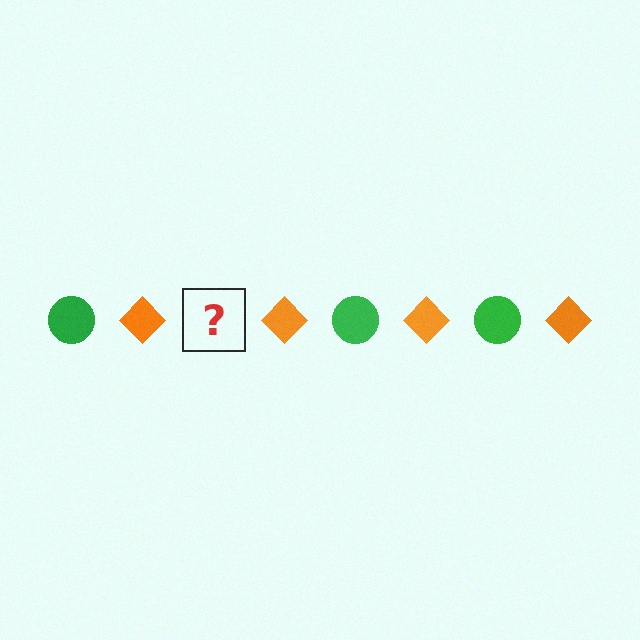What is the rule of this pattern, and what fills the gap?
The rule is that the pattern alternates between green circle and orange diamond. The gap should be filled with a green circle.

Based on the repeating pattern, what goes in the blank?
The blank should be a green circle.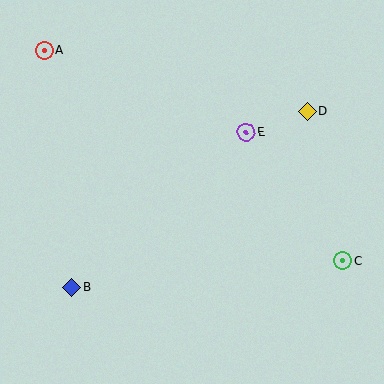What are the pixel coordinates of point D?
Point D is at (308, 111).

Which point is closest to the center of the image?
Point E at (246, 132) is closest to the center.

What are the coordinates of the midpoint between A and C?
The midpoint between A and C is at (193, 155).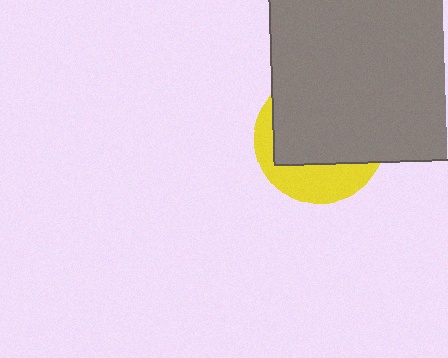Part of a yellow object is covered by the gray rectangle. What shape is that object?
It is a circle.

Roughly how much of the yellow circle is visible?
A small part of it is visible (roughly 33%).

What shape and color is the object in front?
The object in front is a gray rectangle.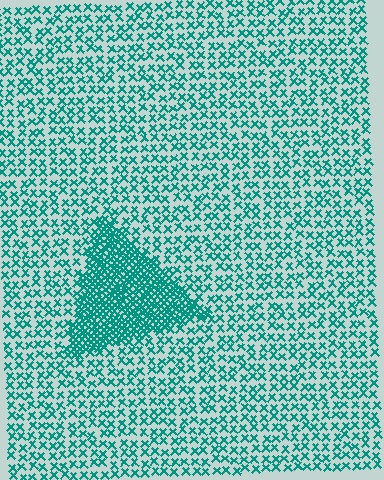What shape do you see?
I see a triangle.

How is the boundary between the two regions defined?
The boundary is defined by a change in element density (approximately 2.8x ratio). All elements are the same color, size, and shape.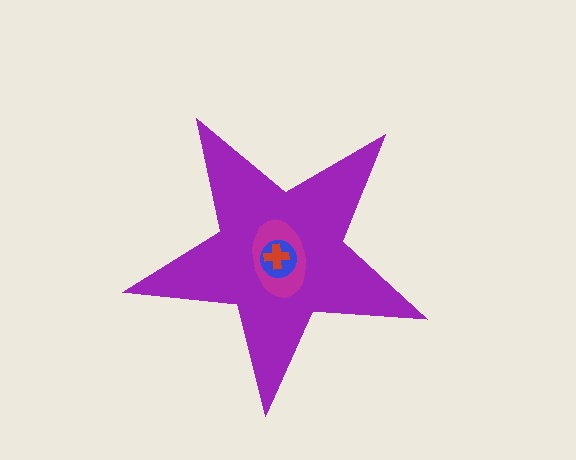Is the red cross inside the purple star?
Yes.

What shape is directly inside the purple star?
The magenta ellipse.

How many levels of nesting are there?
4.